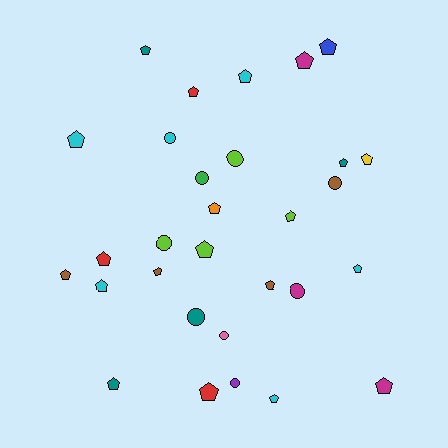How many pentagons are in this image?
There are 21 pentagons.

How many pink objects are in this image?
There is 1 pink object.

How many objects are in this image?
There are 30 objects.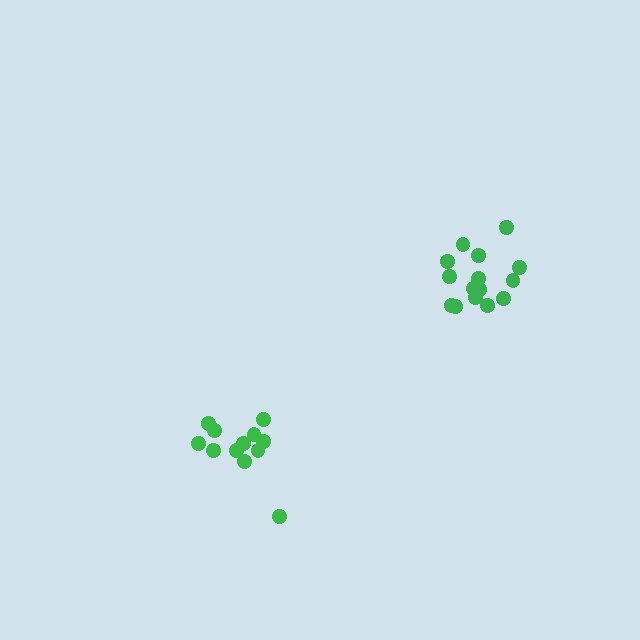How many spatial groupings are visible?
There are 2 spatial groupings.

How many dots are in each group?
Group 1: 12 dots, Group 2: 15 dots (27 total).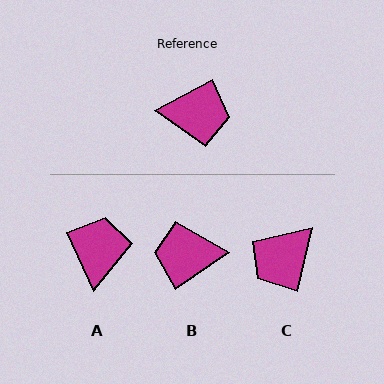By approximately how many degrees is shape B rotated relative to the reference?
Approximately 174 degrees clockwise.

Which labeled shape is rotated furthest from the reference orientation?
B, about 174 degrees away.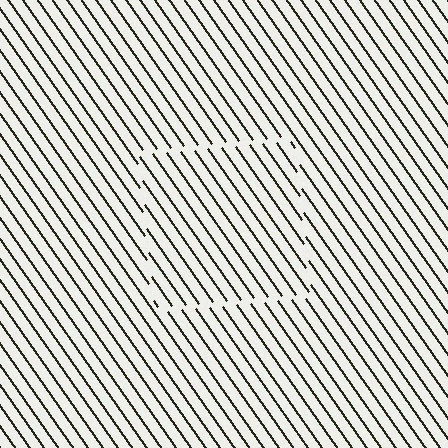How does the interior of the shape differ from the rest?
The interior of the shape contains the same grating, shifted by half a period — the contour is defined by the phase discontinuity where line-ends from the inner and outer gratings abut.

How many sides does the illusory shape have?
4 sides — the line-ends trace a square.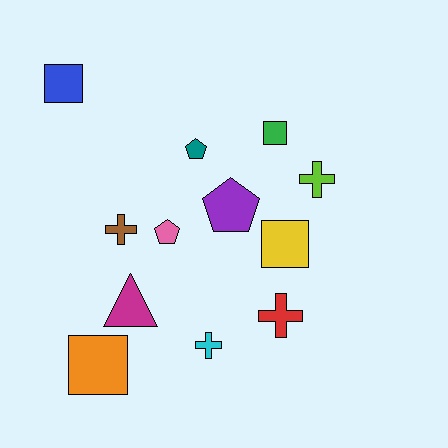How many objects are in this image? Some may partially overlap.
There are 12 objects.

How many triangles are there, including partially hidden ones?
There is 1 triangle.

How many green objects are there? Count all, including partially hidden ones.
There is 1 green object.